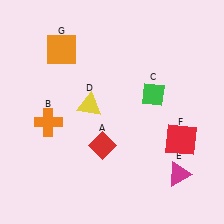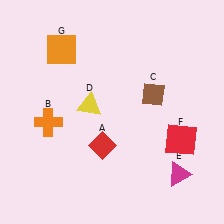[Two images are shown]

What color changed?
The diamond (C) changed from green in Image 1 to brown in Image 2.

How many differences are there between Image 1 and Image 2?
There is 1 difference between the two images.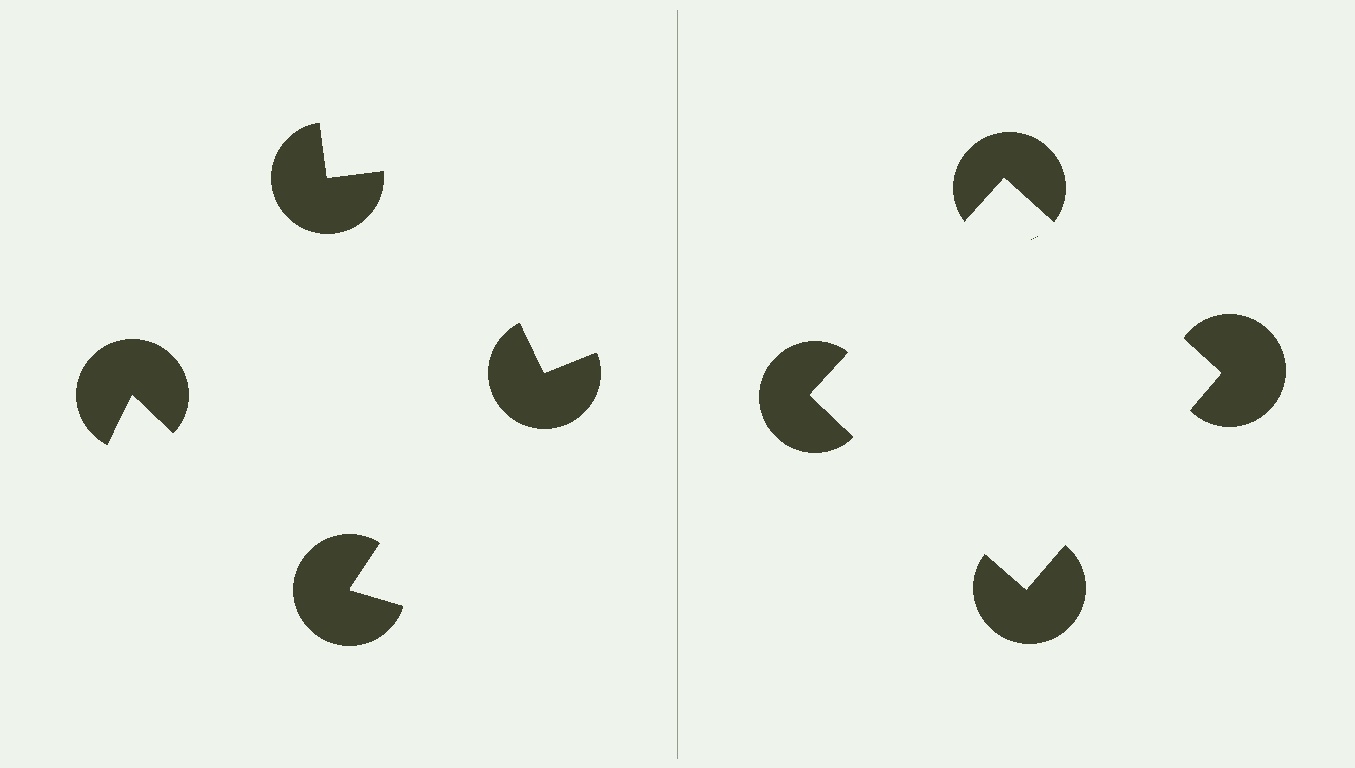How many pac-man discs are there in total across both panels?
8 — 4 on each side.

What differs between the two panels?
The pac-man discs are positioned identically on both sides; only the wedge orientations differ. On the right they align to a square; on the left they are misaligned.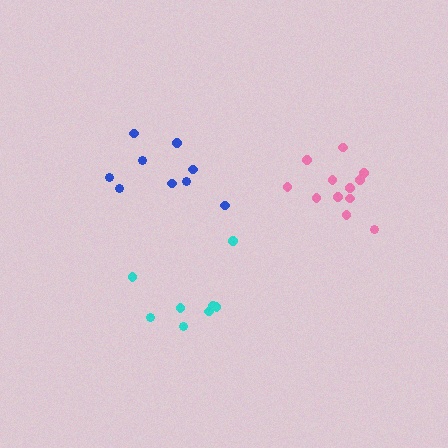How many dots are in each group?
Group 1: 12 dots, Group 2: 8 dots, Group 3: 9 dots (29 total).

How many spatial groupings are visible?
There are 3 spatial groupings.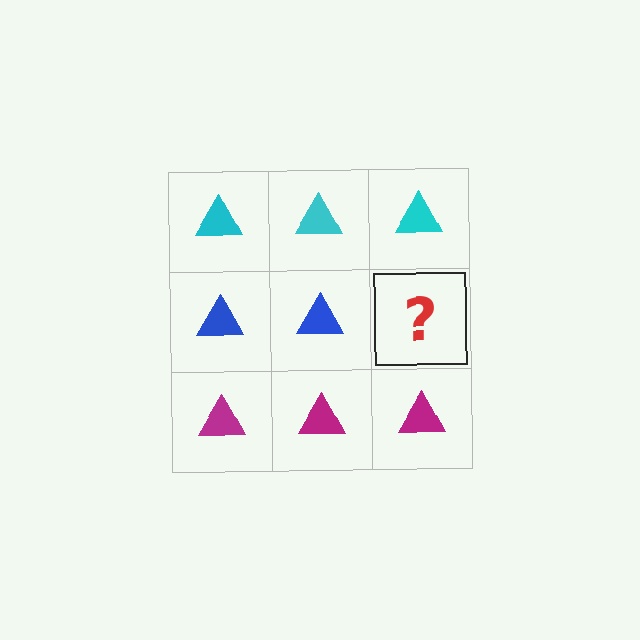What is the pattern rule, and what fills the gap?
The rule is that each row has a consistent color. The gap should be filled with a blue triangle.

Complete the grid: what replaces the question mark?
The question mark should be replaced with a blue triangle.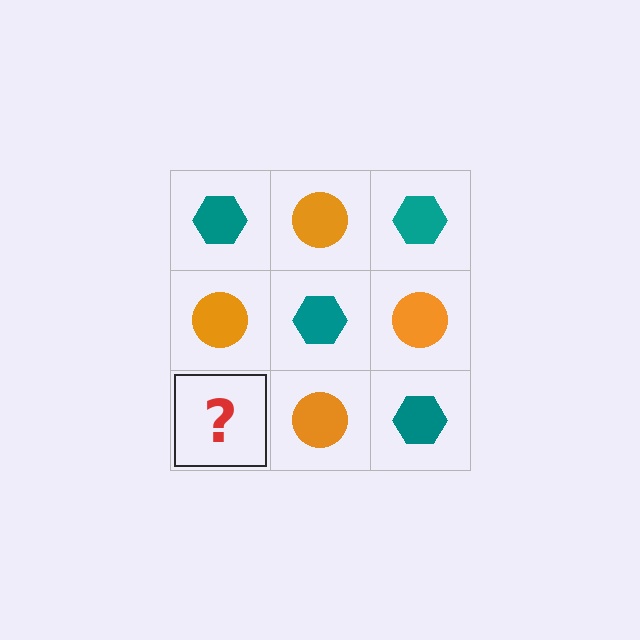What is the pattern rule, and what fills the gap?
The rule is that it alternates teal hexagon and orange circle in a checkerboard pattern. The gap should be filled with a teal hexagon.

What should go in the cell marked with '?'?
The missing cell should contain a teal hexagon.